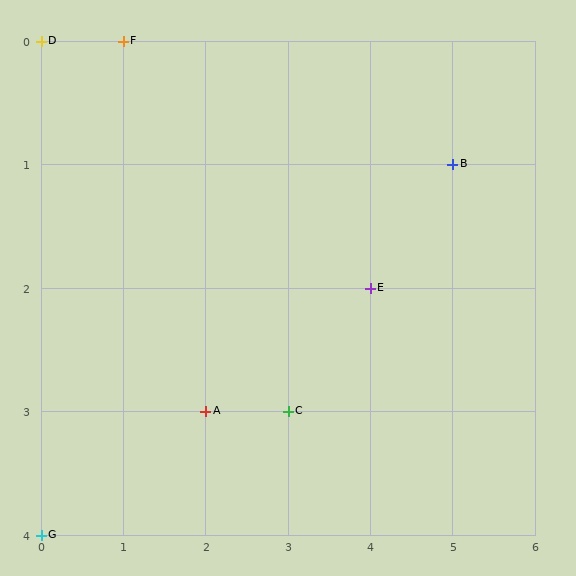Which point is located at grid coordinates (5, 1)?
Point B is at (5, 1).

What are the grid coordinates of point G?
Point G is at grid coordinates (0, 4).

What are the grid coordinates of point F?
Point F is at grid coordinates (1, 0).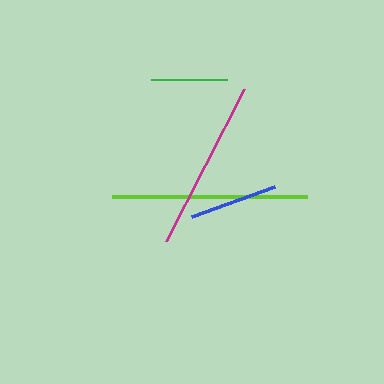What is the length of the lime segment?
The lime segment is approximately 196 pixels long.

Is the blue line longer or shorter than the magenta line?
The magenta line is longer than the blue line.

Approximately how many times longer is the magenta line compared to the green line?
The magenta line is approximately 2.2 times the length of the green line.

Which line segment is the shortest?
The green line is the shortest at approximately 76 pixels.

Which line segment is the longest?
The lime line is the longest at approximately 196 pixels.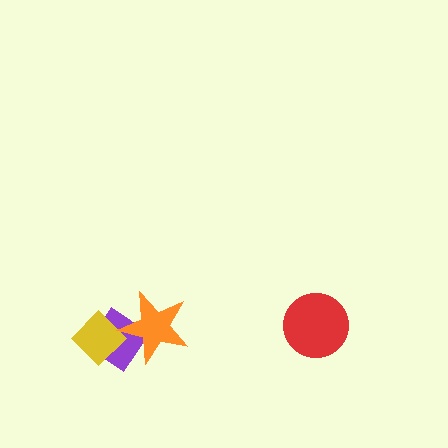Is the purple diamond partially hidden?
Yes, it is partially covered by another shape.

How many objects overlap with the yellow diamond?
2 objects overlap with the yellow diamond.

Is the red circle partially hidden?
No, no other shape covers it.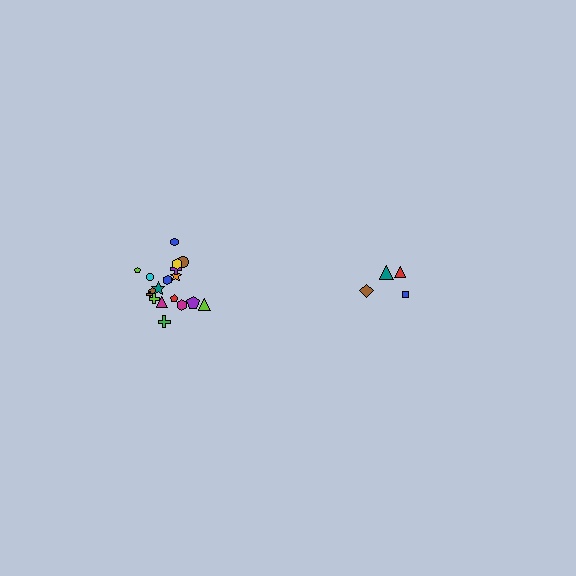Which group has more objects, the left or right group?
The left group.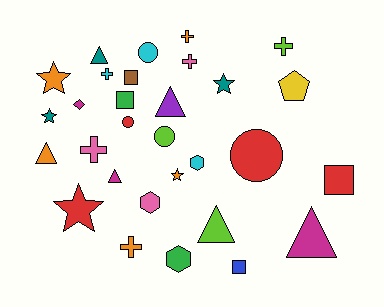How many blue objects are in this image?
There is 1 blue object.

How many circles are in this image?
There are 4 circles.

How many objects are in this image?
There are 30 objects.